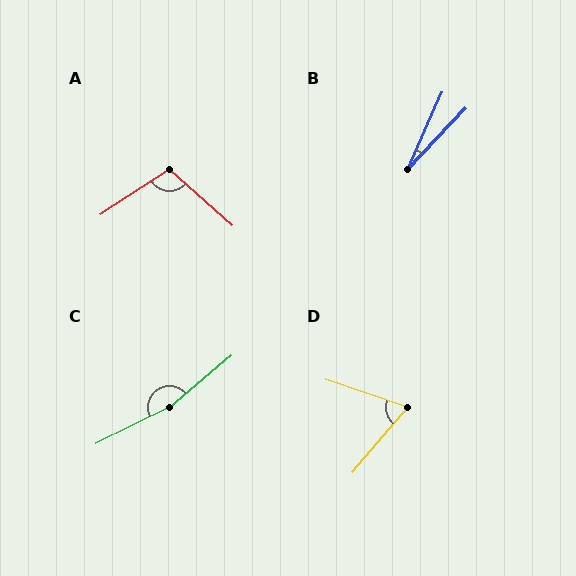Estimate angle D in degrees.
Approximately 69 degrees.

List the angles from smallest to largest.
B (20°), D (69°), A (105°), C (166°).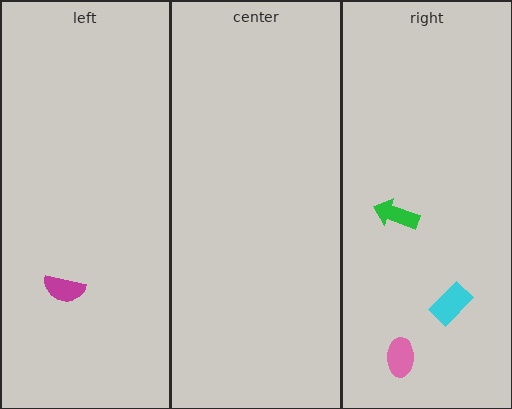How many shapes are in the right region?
3.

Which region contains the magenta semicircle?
The left region.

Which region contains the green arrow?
The right region.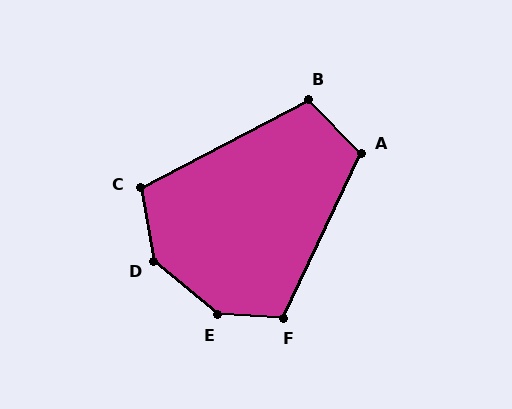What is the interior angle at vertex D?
Approximately 141 degrees (obtuse).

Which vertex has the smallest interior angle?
B, at approximately 107 degrees.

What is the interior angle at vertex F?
Approximately 112 degrees (obtuse).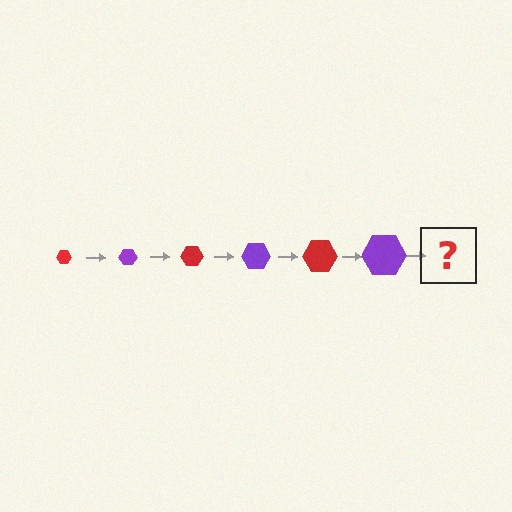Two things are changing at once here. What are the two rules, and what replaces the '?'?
The two rules are that the hexagon grows larger each step and the color cycles through red and purple. The '?' should be a red hexagon, larger than the previous one.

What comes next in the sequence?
The next element should be a red hexagon, larger than the previous one.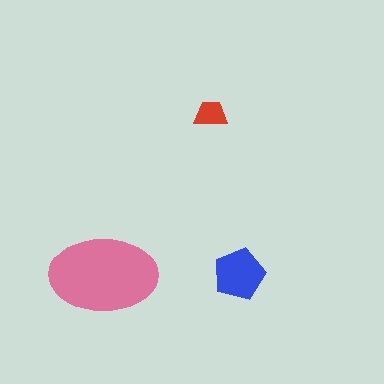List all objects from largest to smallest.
The pink ellipse, the blue pentagon, the red trapezoid.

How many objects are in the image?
There are 3 objects in the image.